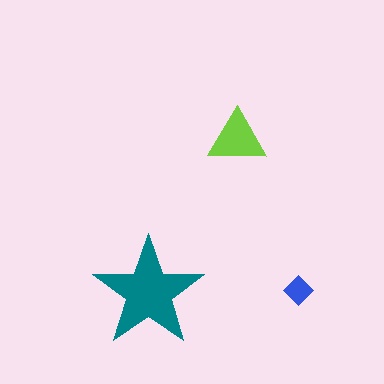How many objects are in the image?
There are 3 objects in the image.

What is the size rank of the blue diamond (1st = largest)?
3rd.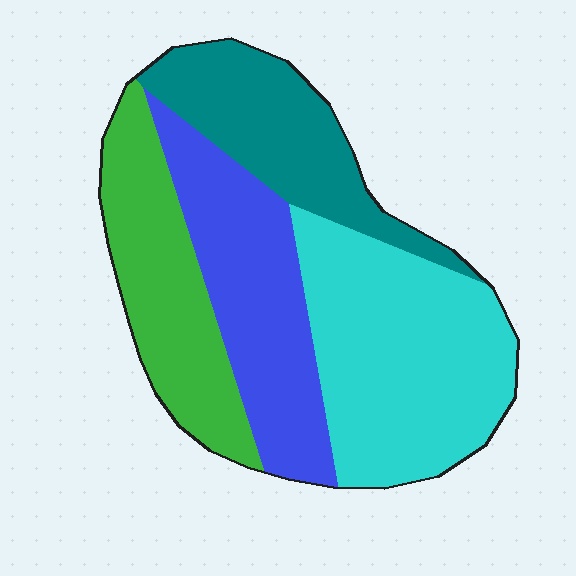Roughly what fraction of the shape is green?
Green covers roughly 20% of the shape.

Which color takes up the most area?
Cyan, at roughly 35%.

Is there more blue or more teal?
Blue.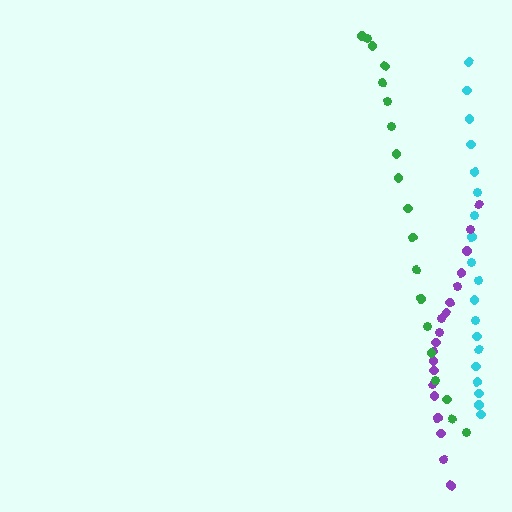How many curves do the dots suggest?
There are 3 distinct paths.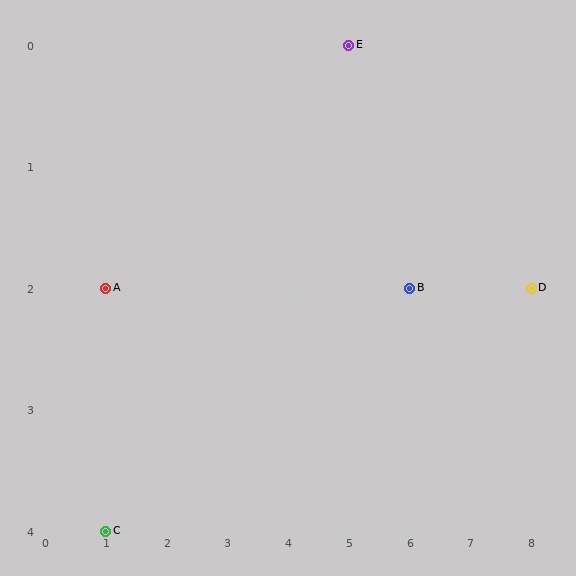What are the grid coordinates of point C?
Point C is at grid coordinates (1, 4).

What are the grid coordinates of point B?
Point B is at grid coordinates (6, 2).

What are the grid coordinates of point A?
Point A is at grid coordinates (1, 2).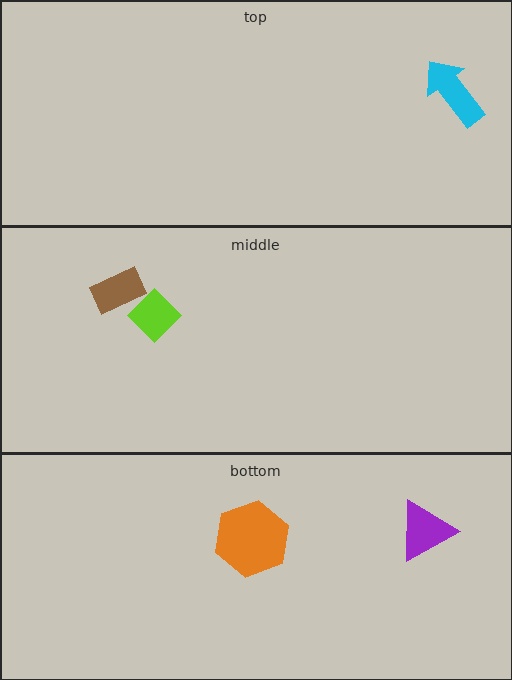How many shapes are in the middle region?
2.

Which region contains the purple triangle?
The bottom region.